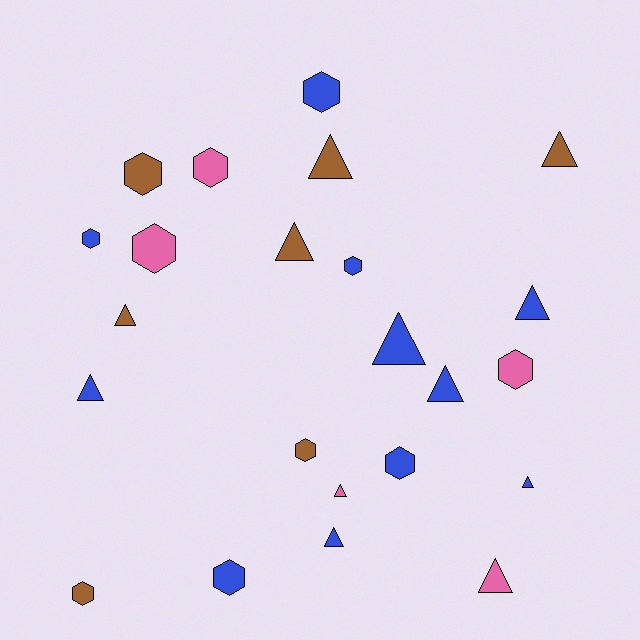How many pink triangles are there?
There are 2 pink triangles.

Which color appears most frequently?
Blue, with 11 objects.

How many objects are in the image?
There are 23 objects.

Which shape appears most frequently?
Triangle, with 12 objects.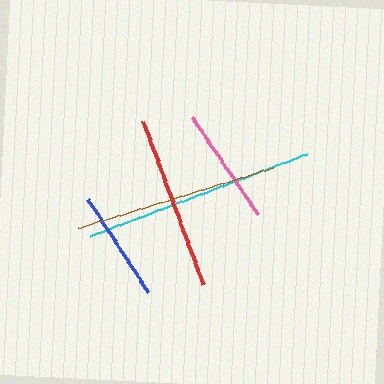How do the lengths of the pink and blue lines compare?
The pink and blue lines are approximately the same length.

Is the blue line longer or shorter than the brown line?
The brown line is longer than the blue line.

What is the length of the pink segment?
The pink segment is approximately 118 pixels long.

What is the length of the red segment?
The red segment is approximately 174 pixels long.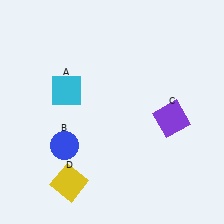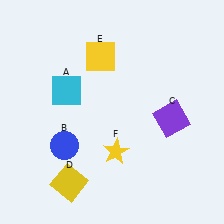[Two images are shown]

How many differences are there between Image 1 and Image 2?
There are 2 differences between the two images.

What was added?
A yellow square (E), a yellow star (F) were added in Image 2.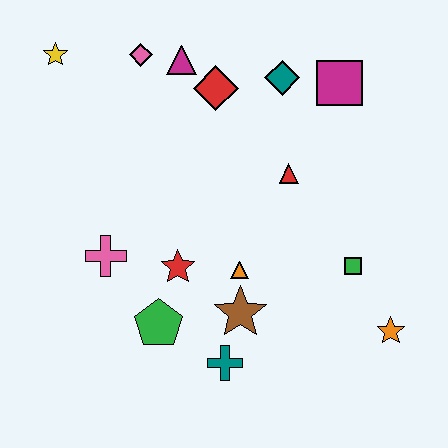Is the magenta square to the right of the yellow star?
Yes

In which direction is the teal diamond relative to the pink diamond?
The teal diamond is to the right of the pink diamond.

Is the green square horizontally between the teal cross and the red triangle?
No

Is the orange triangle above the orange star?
Yes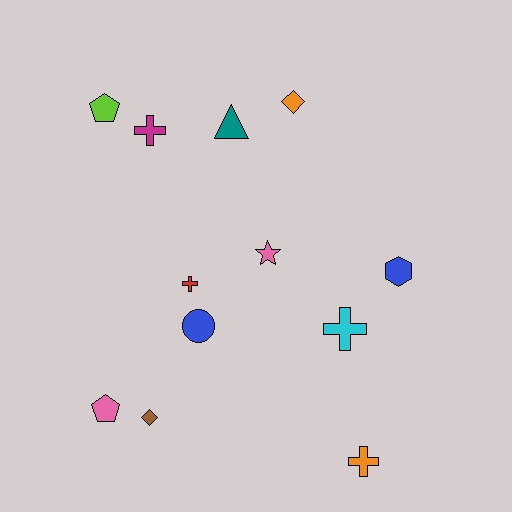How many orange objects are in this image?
There are 2 orange objects.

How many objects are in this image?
There are 12 objects.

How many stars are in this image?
There is 1 star.